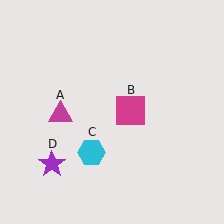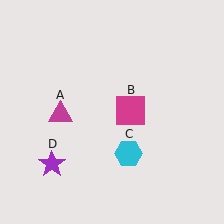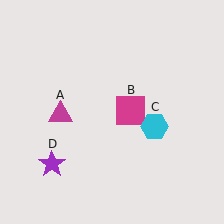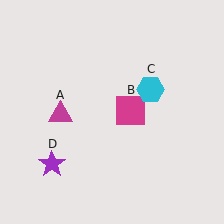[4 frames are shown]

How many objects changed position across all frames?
1 object changed position: cyan hexagon (object C).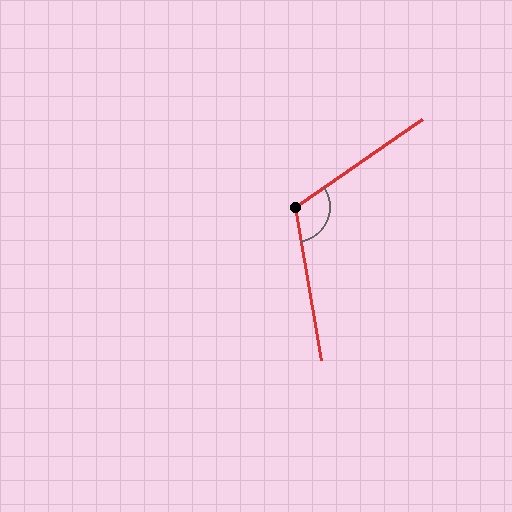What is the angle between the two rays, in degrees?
Approximately 115 degrees.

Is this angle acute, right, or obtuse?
It is obtuse.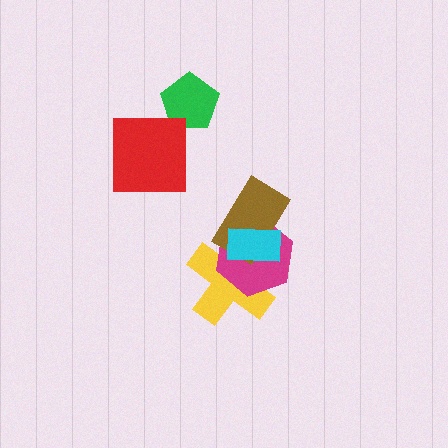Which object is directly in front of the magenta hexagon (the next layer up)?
The brown rectangle is directly in front of the magenta hexagon.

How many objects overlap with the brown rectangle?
3 objects overlap with the brown rectangle.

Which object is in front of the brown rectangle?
The cyan rectangle is in front of the brown rectangle.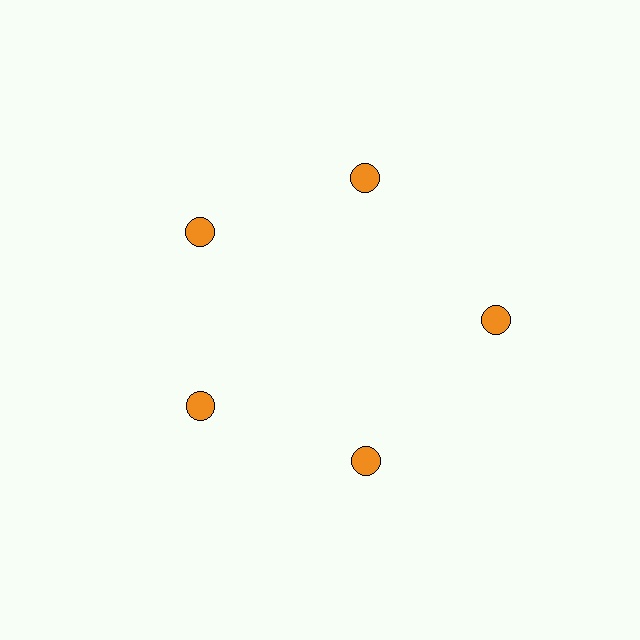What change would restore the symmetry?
The symmetry would be restored by moving it inward, back onto the ring so that all 5 circles sit at equal angles and equal distance from the center.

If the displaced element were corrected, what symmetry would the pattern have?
It would have 5-fold rotational symmetry — the pattern would map onto itself every 72 degrees.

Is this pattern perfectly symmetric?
No. The 5 orange circles are arranged in a ring, but one element near the 3 o'clock position is pushed outward from the center, breaking the 5-fold rotational symmetry.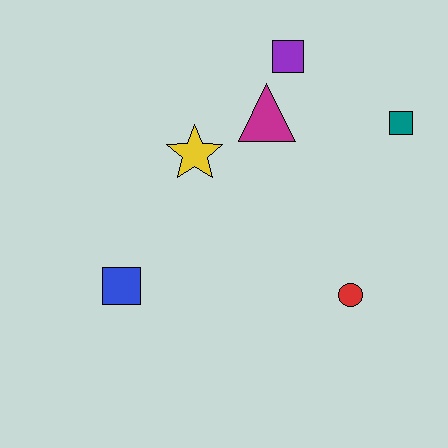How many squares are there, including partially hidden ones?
There are 3 squares.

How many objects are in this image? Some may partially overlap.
There are 6 objects.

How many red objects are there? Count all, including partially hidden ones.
There is 1 red object.